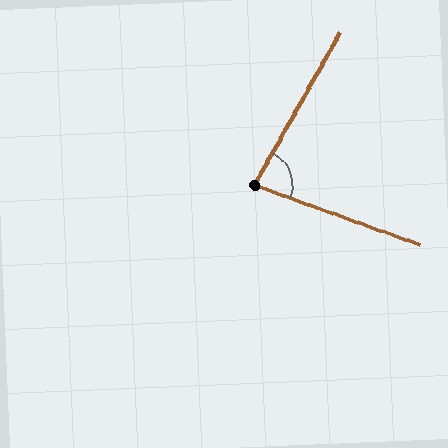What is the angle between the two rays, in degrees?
Approximately 80 degrees.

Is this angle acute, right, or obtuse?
It is acute.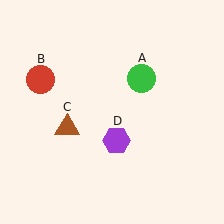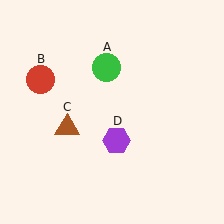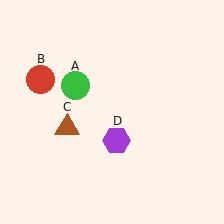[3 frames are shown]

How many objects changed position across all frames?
1 object changed position: green circle (object A).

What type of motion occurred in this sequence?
The green circle (object A) rotated counterclockwise around the center of the scene.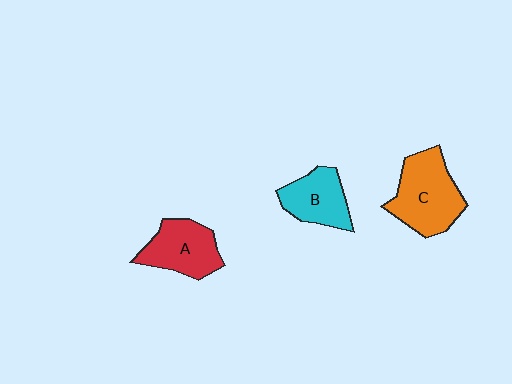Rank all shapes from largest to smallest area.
From largest to smallest: C (orange), A (red), B (cyan).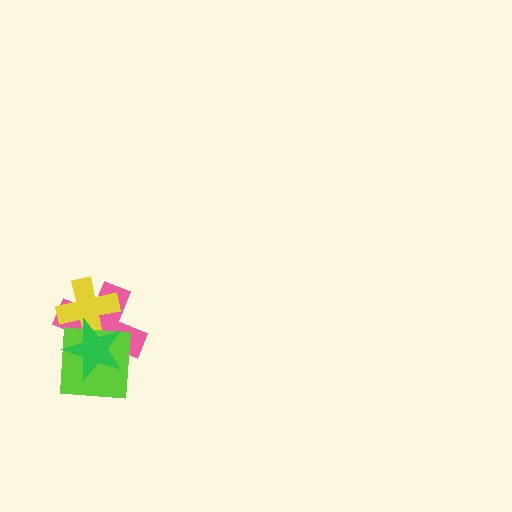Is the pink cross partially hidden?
Yes, it is partially covered by another shape.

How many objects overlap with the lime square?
3 objects overlap with the lime square.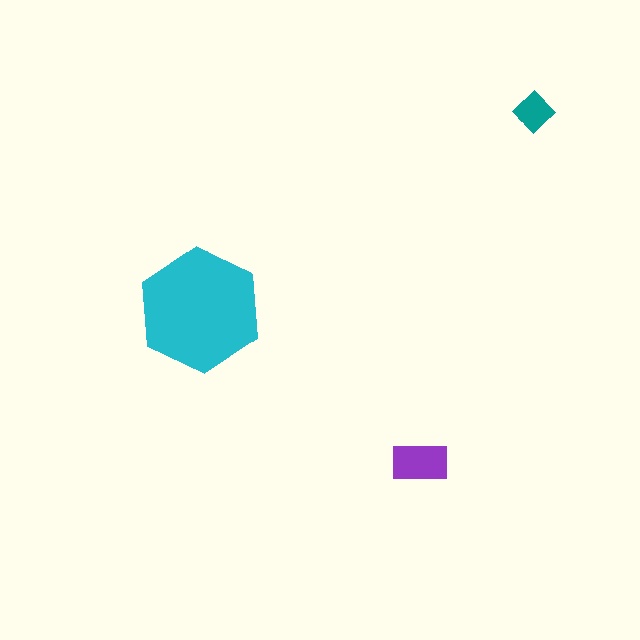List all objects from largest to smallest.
The cyan hexagon, the purple rectangle, the teal diamond.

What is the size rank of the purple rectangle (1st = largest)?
2nd.